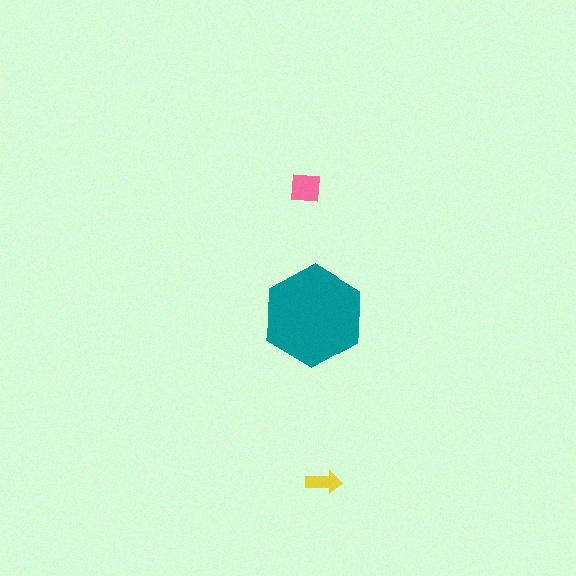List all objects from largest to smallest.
The teal hexagon, the pink square, the yellow arrow.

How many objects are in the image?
There are 3 objects in the image.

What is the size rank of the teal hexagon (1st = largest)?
1st.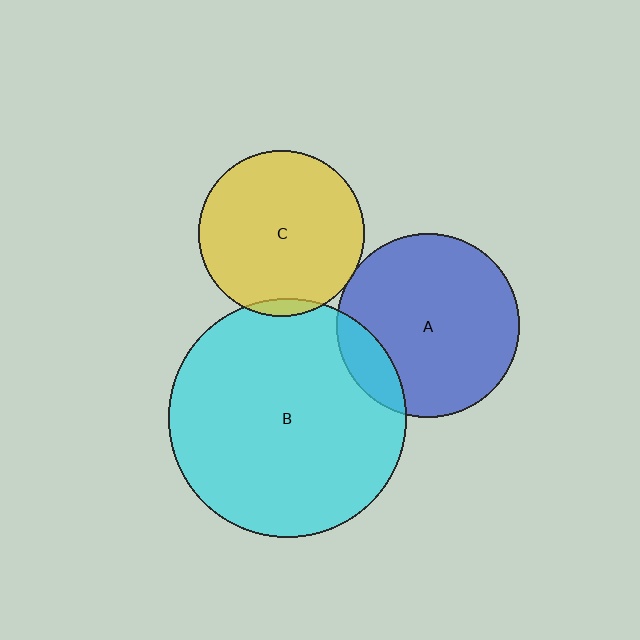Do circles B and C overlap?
Yes.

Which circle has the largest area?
Circle B (cyan).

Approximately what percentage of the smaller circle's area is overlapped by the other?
Approximately 5%.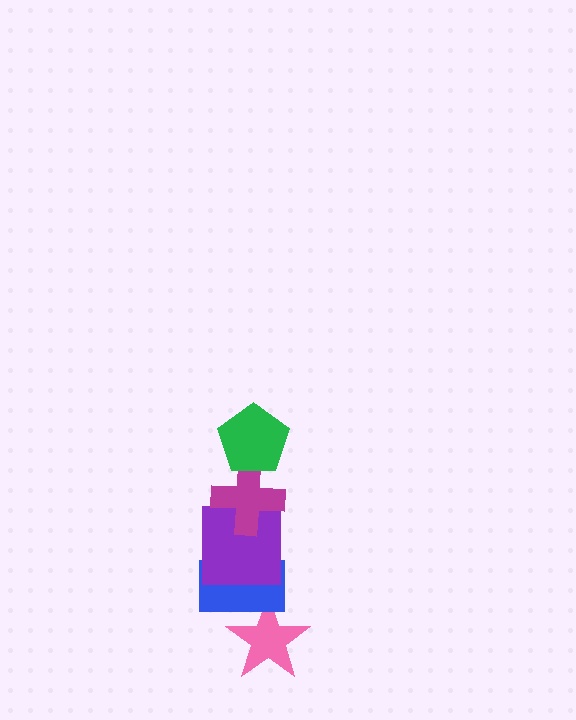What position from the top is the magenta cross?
The magenta cross is 2nd from the top.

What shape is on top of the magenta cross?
The green pentagon is on top of the magenta cross.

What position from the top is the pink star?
The pink star is 5th from the top.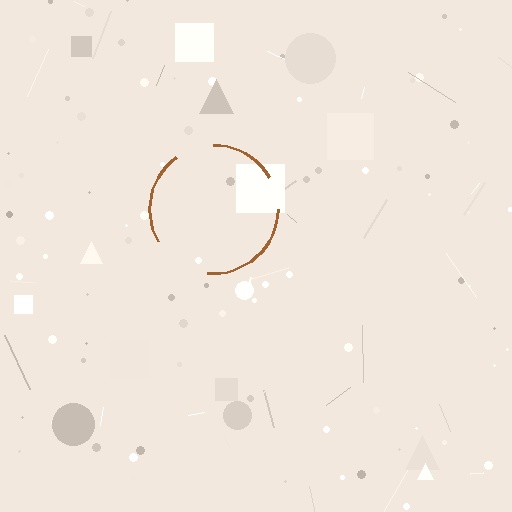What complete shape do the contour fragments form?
The contour fragments form a circle.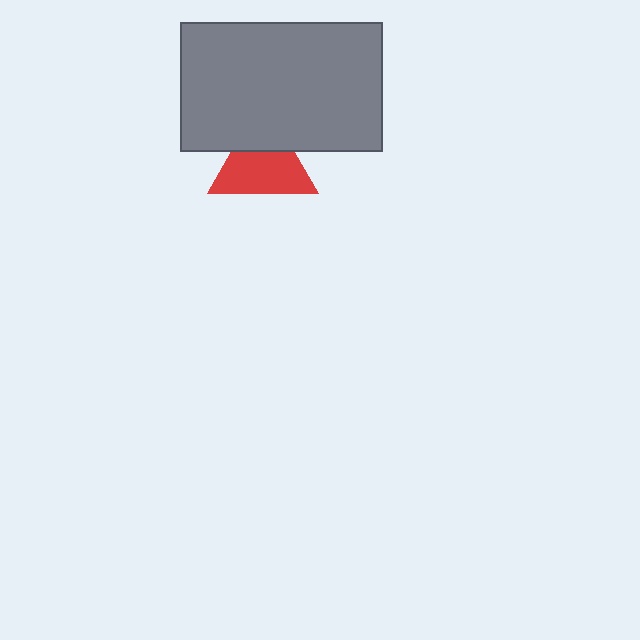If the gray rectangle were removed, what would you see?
You would see the complete red triangle.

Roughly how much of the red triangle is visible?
Most of it is visible (roughly 68%).